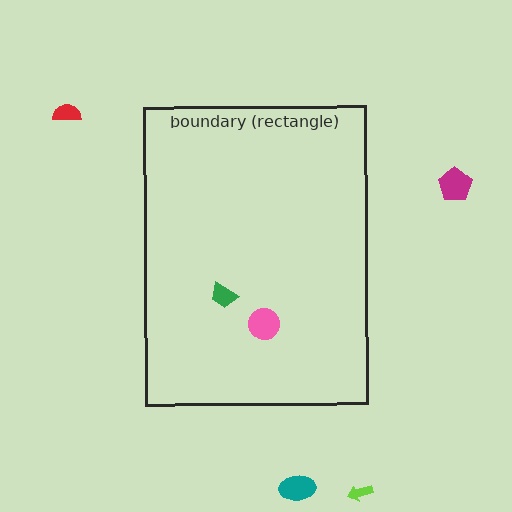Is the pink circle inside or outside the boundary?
Inside.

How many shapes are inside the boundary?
2 inside, 4 outside.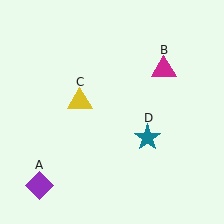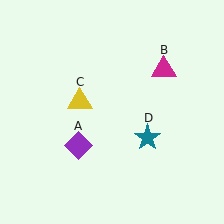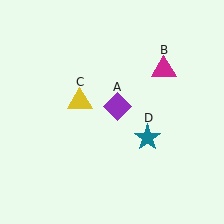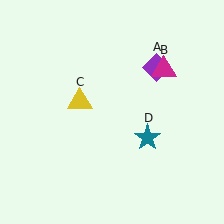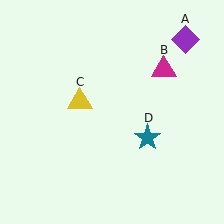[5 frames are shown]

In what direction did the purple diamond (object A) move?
The purple diamond (object A) moved up and to the right.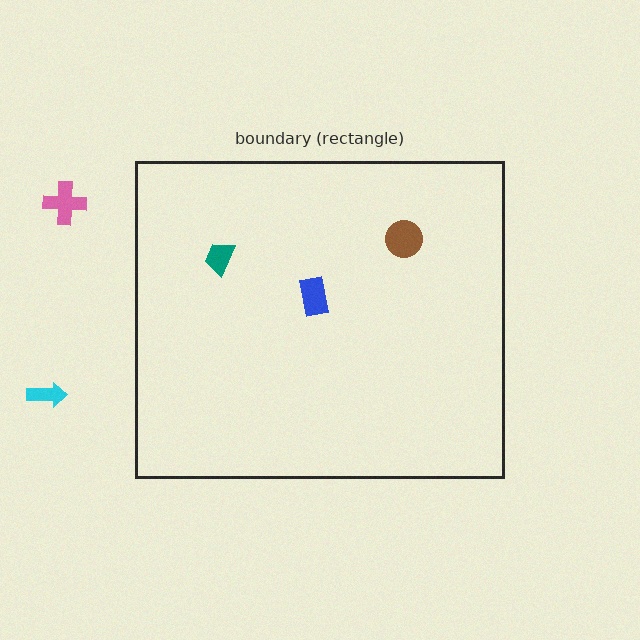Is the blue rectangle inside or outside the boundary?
Inside.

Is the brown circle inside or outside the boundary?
Inside.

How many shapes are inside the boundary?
3 inside, 2 outside.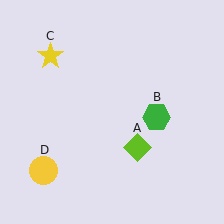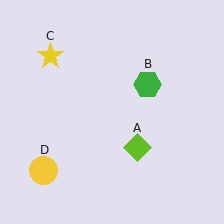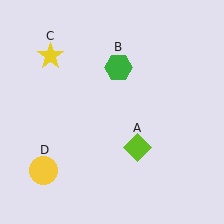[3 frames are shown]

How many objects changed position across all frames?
1 object changed position: green hexagon (object B).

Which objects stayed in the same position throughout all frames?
Lime diamond (object A) and yellow star (object C) and yellow circle (object D) remained stationary.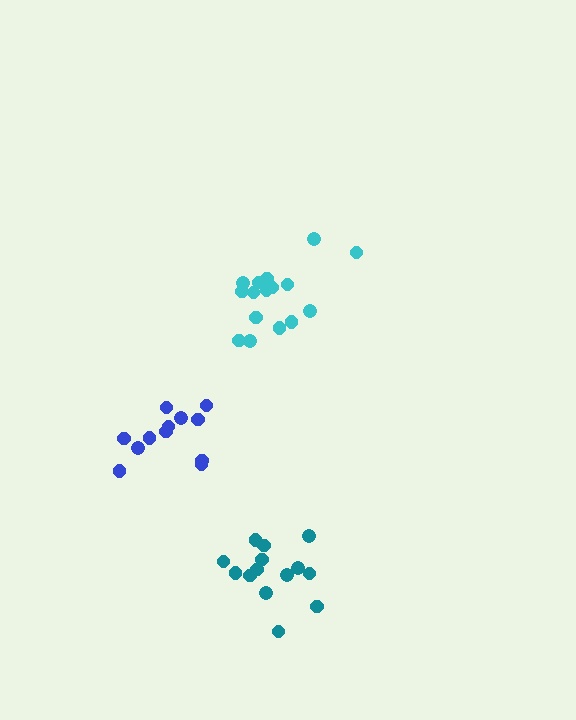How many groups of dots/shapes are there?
There are 3 groups.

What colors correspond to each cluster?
The clusters are colored: teal, cyan, blue.